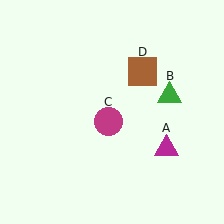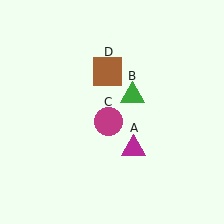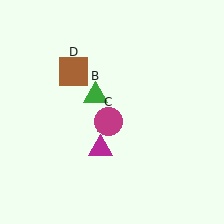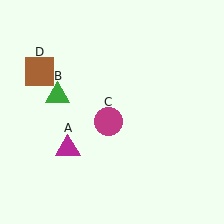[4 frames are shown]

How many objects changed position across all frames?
3 objects changed position: magenta triangle (object A), green triangle (object B), brown square (object D).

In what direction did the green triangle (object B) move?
The green triangle (object B) moved left.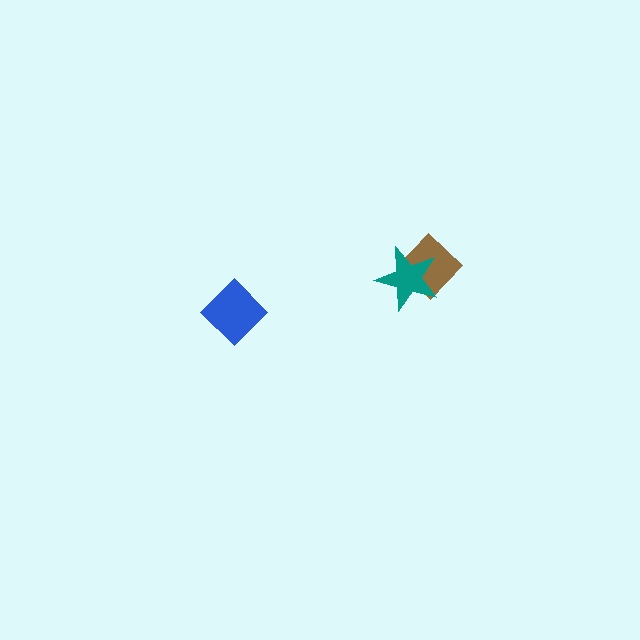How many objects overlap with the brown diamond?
1 object overlaps with the brown diamond.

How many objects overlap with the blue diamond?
0 objects overlap with the blue diamond.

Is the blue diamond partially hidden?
No, no other shape covers it.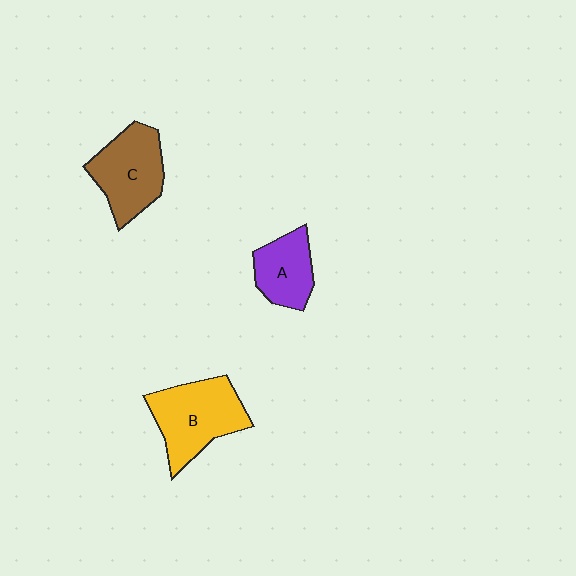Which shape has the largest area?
Shape B (yellow).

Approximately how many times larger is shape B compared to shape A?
Approximately 1.6 times.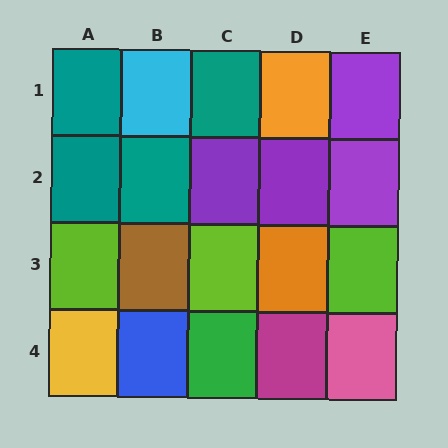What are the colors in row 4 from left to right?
Yellow, blue, green, magenta, pink.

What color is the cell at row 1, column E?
Purple.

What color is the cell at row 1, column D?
Orange.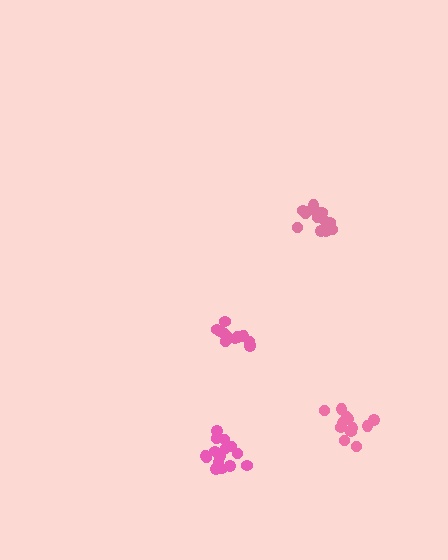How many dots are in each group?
Group 1: 12 dots, Group 2: 12 dots, Group 3: 15 dots, Group 4: 14 dots (53 total).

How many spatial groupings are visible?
There are 4 spatial groupings.